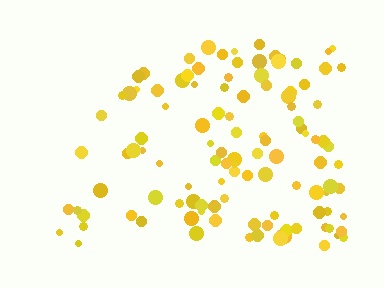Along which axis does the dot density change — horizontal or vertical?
Horizontal.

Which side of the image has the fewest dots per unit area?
The left.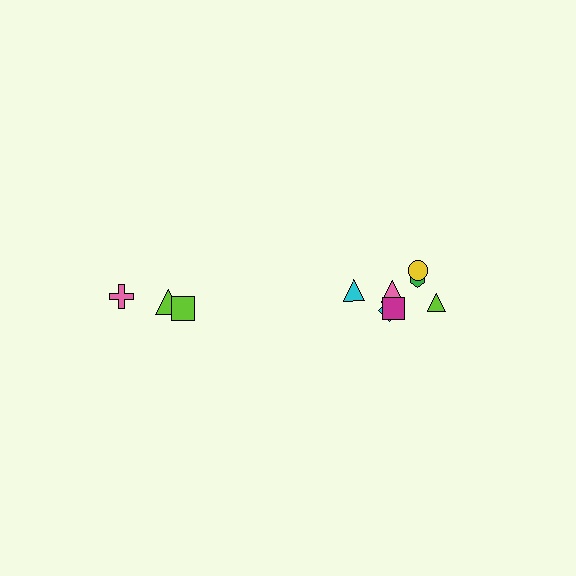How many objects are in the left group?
There are 3 objects.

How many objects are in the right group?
There are 7 objects.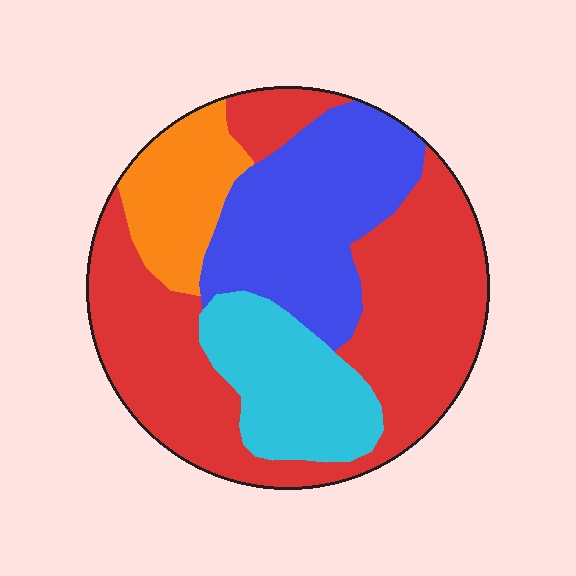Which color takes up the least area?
Orange, at roughly 10%.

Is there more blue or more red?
Red.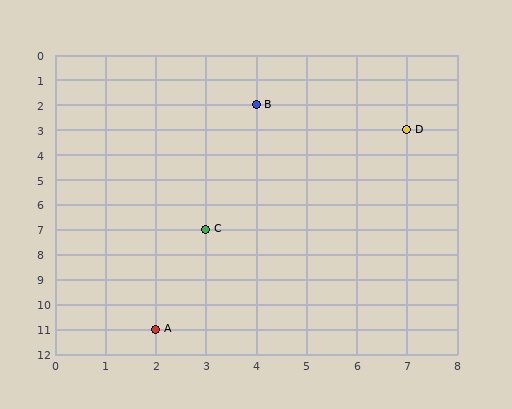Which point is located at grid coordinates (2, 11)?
Point A is at (2, 11).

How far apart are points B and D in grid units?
Points B and D are 3 columns and 1 row apart (about 3.2 grid units diagonally).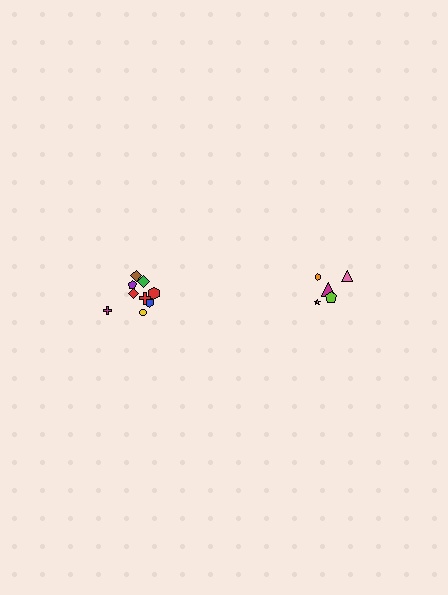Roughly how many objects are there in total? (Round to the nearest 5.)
Roughly 15 objects in total.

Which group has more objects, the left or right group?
The left group.